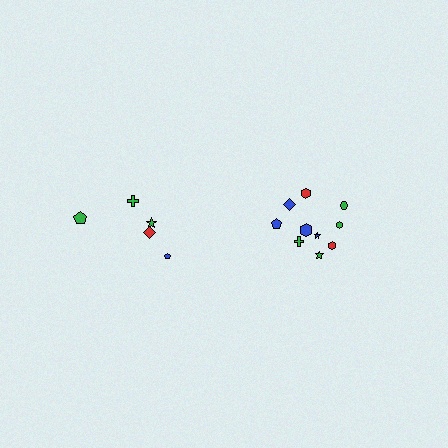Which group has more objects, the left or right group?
The right group.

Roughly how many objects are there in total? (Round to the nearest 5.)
Roughly 15 objects in total.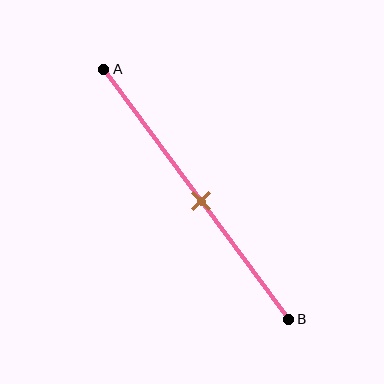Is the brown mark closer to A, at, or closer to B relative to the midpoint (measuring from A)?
The brown mark is approximately at the midpoint of segment AB.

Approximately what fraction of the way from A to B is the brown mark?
The brown mark is approximately 55% of the way from A to B.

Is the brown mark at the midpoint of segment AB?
Yes, the mark is approximately at the midpoint.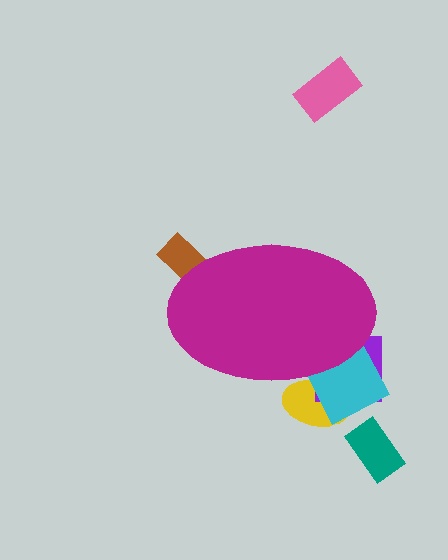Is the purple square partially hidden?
Yes, the purple square is partially hidden behind the magenta ellipse.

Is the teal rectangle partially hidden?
No, the teal rectangle is fully visible.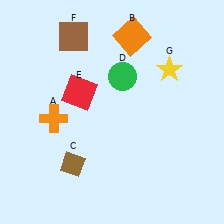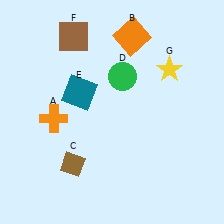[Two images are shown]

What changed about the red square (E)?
In Image 1, E is red. In Image 2, it changed to teal.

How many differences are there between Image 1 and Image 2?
There is 1 difference between the two images.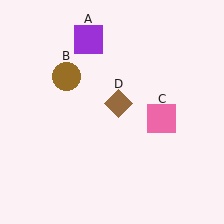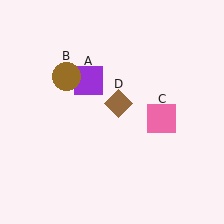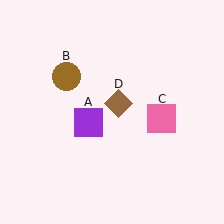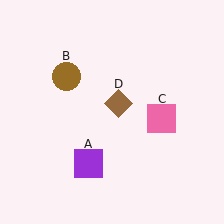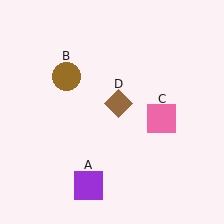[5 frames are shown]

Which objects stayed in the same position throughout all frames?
Brown circle (object B) and pink square (object C) and brown diamond (object D) remained stationary.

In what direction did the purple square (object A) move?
The purple square (object A) moved down.